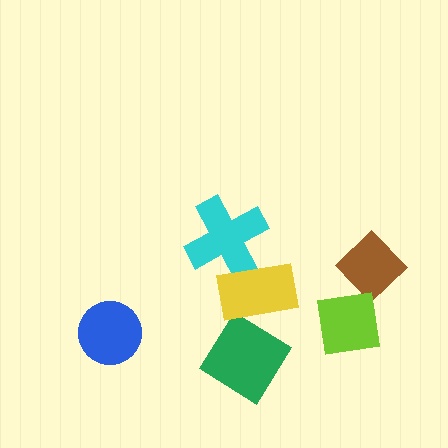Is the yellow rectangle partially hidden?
No, no other shape covers it.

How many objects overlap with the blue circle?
0 objects overlap with the blue circle.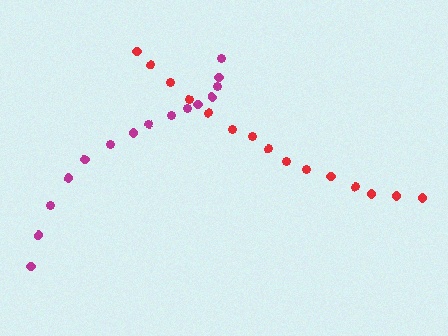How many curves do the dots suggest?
There are 2 distinct paths.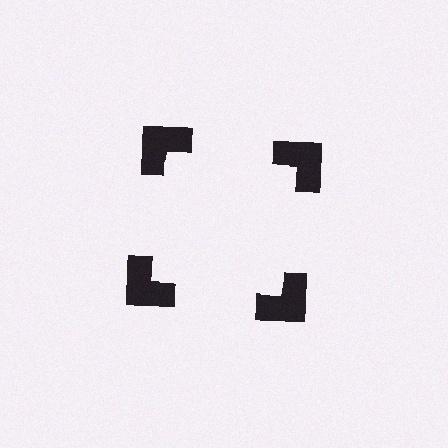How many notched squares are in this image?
There are 4 — one at each vertex of the illusory square.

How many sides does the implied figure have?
4 sides.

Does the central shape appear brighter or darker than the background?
It typically appears slightly brighter than the background, even though no actual brightness change is drawn.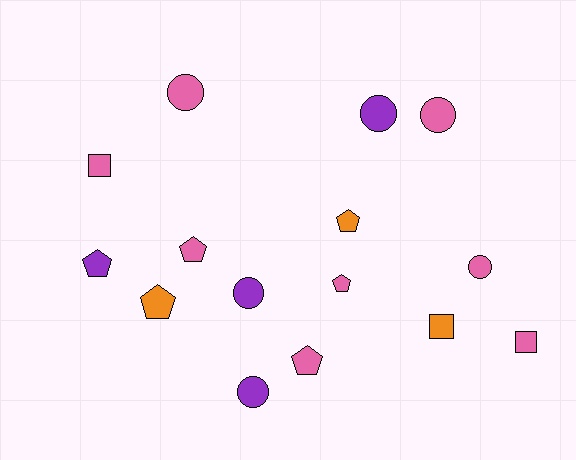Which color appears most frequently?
Pink, with 8 objects.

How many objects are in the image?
There are 15 objects.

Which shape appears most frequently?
Pentagon, with 6 objects.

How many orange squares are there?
There is 1 orange square.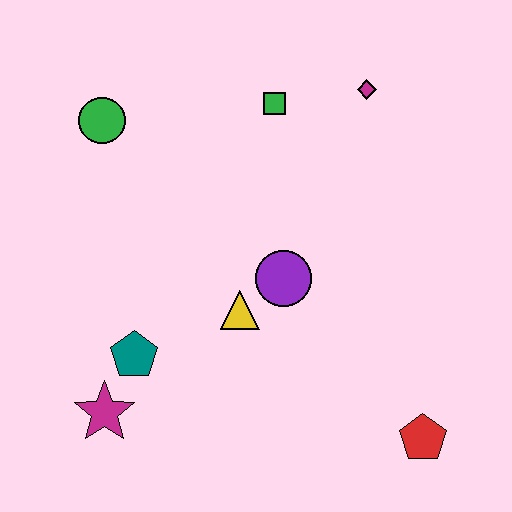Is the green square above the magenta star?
Yes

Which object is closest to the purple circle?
The yellow triangle is closest to the purple circle.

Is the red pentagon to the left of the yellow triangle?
No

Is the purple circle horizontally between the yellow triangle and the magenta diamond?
Yes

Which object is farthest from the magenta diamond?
The magenta star is farthest from the magenta diamond.